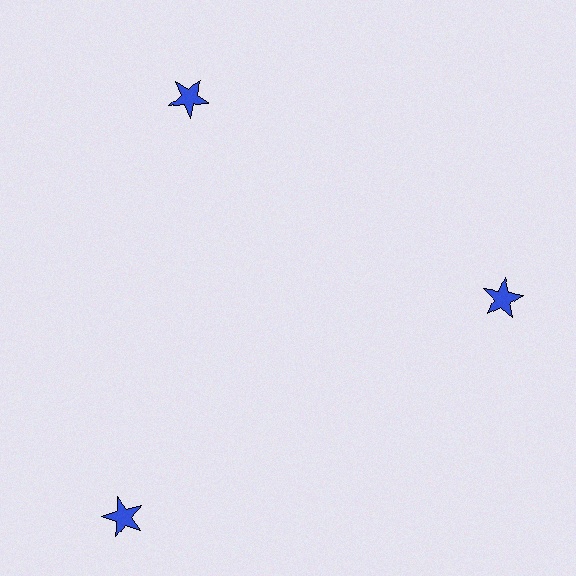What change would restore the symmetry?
The symmetry would be restored by moving it inward, back onto the ring so that all 3 stars sit at equal angles and equal distance from the center.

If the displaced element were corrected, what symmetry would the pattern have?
It would have 3-fold rotational symmetry — the pattern would map onto itself every 120 degrees.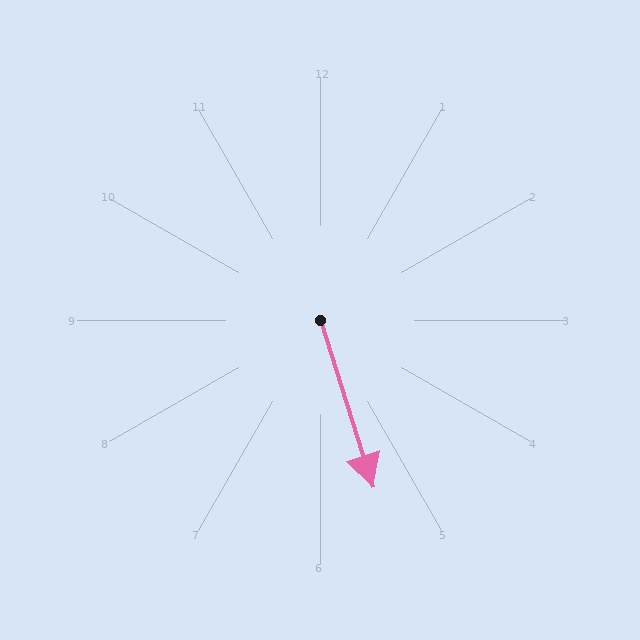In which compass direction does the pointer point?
South.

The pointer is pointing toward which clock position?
Roughly 5 o'clock.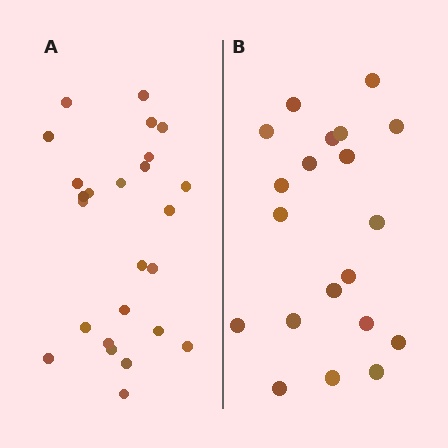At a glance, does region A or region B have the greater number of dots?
Region A (the left region) has more dots.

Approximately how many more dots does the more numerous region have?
Region A has about 5 more dots than region B.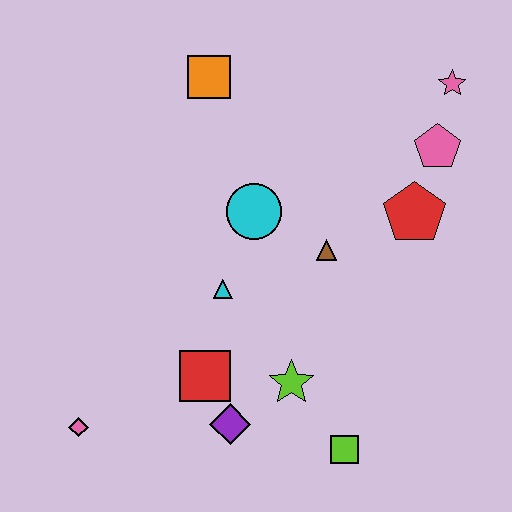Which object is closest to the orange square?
The cyan circle is closest to the orange square.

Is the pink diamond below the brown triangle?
Yes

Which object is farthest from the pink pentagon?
The pink diamond is farthest from the pink pentagon.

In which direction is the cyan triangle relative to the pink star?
The cyan triangle is to the left of the pink star.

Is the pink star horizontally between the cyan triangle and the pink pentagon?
No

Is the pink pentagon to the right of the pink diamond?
Yes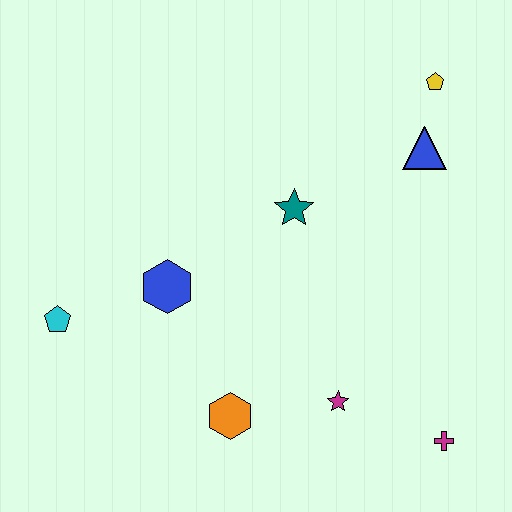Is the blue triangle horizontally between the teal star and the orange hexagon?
No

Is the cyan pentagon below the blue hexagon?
Yes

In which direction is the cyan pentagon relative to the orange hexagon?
The cyan pentagon is to the left of the orange hexagon.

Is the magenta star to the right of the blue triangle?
No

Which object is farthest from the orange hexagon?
The yellow pentagon is farthest from the orange hexagon.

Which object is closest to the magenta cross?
The magenta star is closest to the magenta cross.